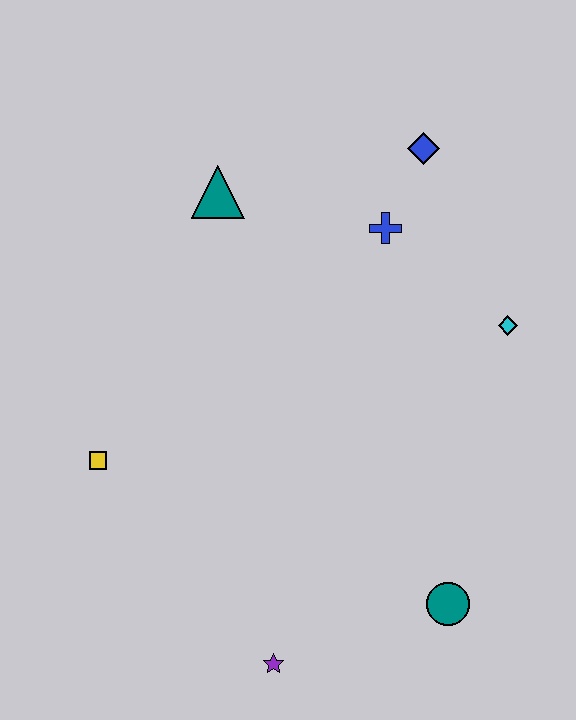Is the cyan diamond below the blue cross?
Yes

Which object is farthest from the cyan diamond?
The yellow square is farthest from the cyan diamond.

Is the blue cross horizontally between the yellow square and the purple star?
No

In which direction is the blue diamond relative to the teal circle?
The blue diamond is above the teal circle.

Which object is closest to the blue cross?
The blue diamond is closest to the blue cross.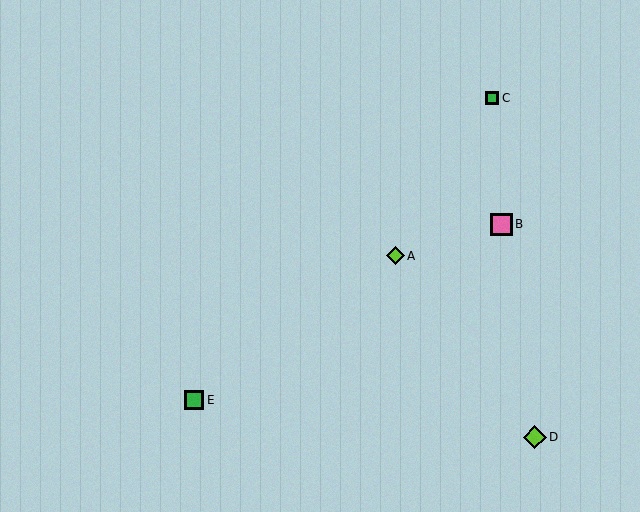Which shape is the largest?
The lime diamond (labeled D) is the largest.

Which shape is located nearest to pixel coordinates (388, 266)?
The lime diamond (labeled A) at (395, 256) is nearest to that location.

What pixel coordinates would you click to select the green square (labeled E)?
Click at (194, 400) to select the green square E.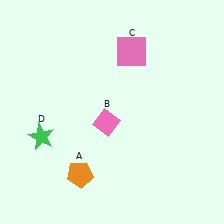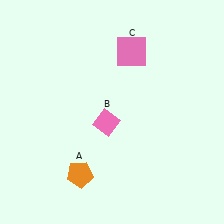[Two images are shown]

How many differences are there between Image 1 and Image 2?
There is 1 difference between the two images.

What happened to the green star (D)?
The green star (D) was removed in Image 2. It was in the bottom-left area of Image 1.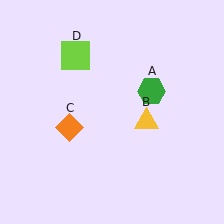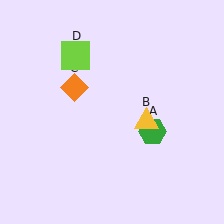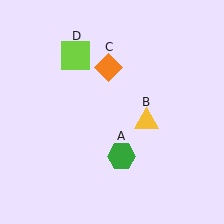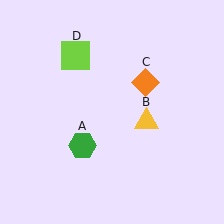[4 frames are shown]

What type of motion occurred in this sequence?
The green hexagon (object A), orange diamond (object C) rotated clockwise around the center of the scene.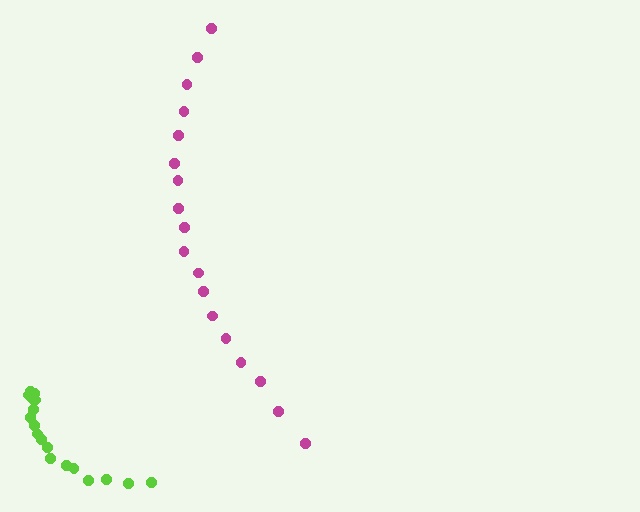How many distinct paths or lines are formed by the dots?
There are 2 distinct paths.